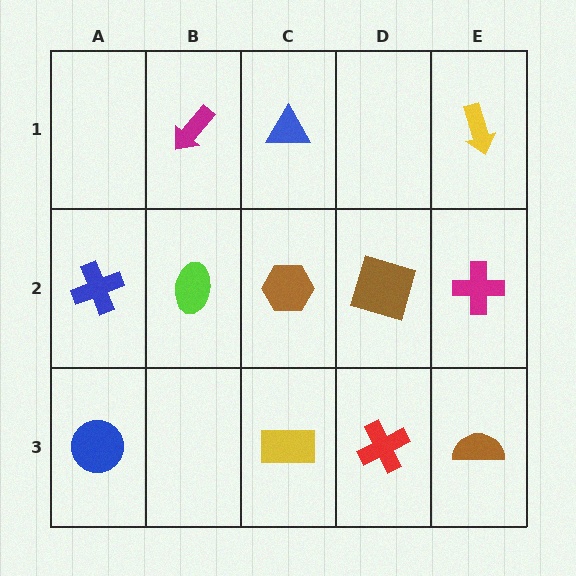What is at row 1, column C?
A blue triangle.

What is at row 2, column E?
A magenta cross.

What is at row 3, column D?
A red cross.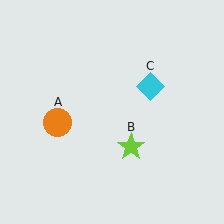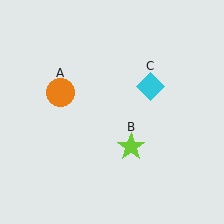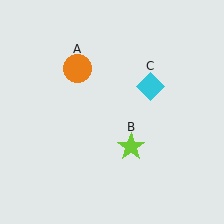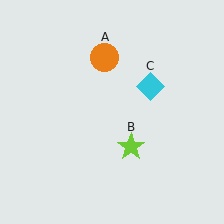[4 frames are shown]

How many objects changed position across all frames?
1 object changed position: orange circle (object A).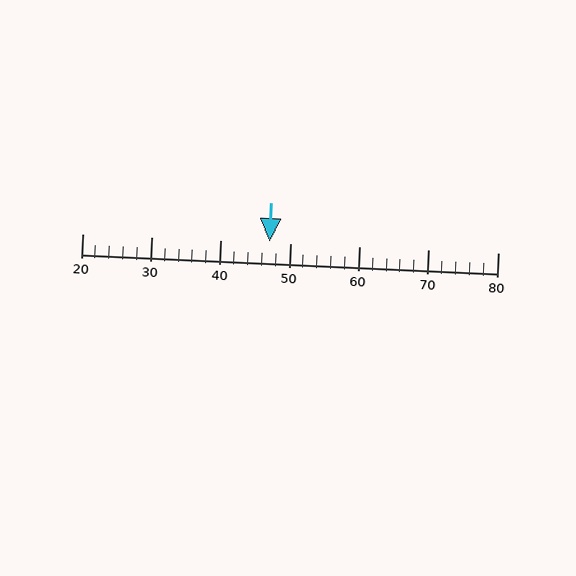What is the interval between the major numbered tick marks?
The major tick marks are spaced 10 units apart.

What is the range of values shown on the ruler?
The ruler shows values from 20 to 80.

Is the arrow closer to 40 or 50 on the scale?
The arrow is closer to 50.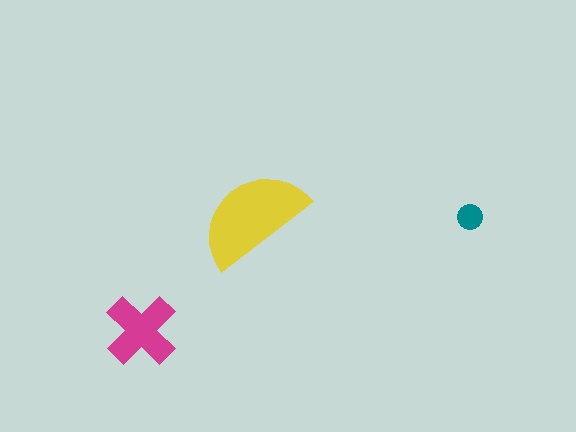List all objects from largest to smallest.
The yellow semicircle, the magenta cross, the teal circle.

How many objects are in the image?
There are 3 objects in the image.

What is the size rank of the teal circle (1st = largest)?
3rd.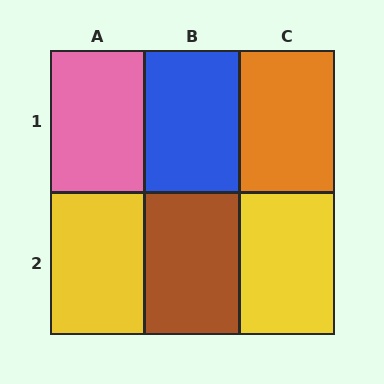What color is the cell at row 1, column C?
Orange.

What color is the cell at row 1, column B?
Blue.